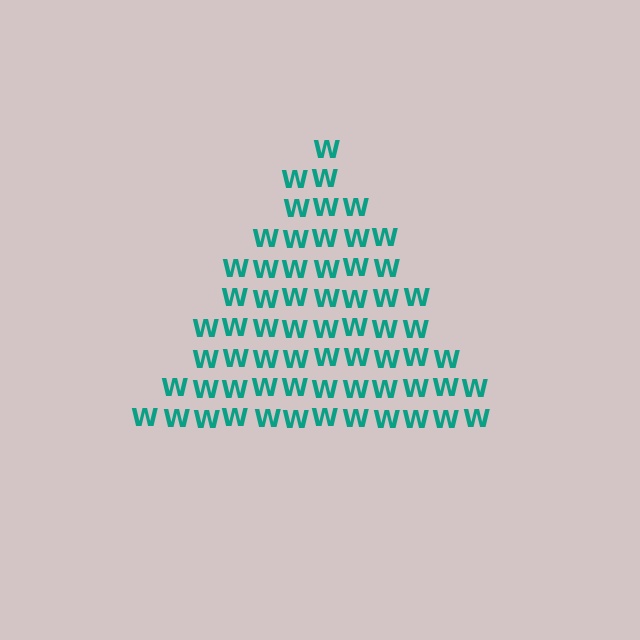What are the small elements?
The small elements are letter W's.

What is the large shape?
The large shape is a triangle.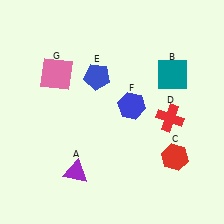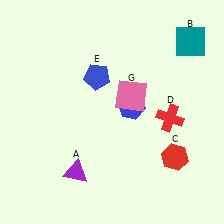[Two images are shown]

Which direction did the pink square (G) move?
The pink square (G) moved right.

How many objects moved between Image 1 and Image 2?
2 objects moved between the two images.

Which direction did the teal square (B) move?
The teal square (B) moved up.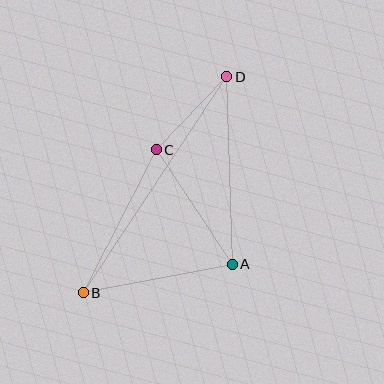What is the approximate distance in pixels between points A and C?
The distance between A and C is approximately 137 pixels.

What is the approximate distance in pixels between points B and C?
The distance between B and C is approximately 160 pixels.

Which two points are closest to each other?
Points C and D are closest to each other.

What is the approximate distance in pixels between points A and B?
The distance between A and B is approximately 151 pixels.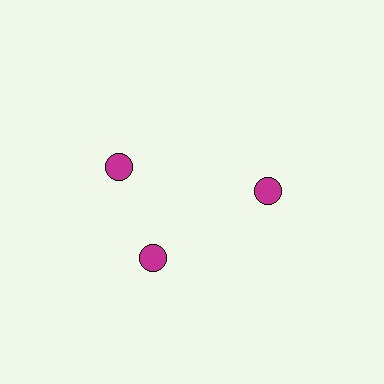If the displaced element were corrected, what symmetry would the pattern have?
It would have 3-fold rotational symmetry — the pattern would map onto itself every 120 degrees.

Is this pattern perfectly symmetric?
No. The 3 magenta circles are arranged in a ring, but one element near the 11 o'clock position is rotated out of alignment along the ring, breaking the 3-fold rotational symmetry.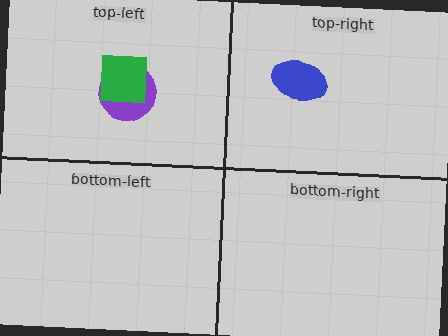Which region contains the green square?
The top-left region.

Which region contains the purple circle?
The top-left region.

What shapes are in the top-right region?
The blue ellipse.